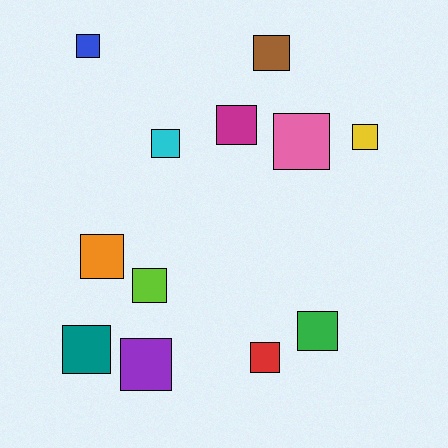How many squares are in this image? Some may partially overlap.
There are 12 squares.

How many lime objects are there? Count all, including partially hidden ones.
There is 1 lime object.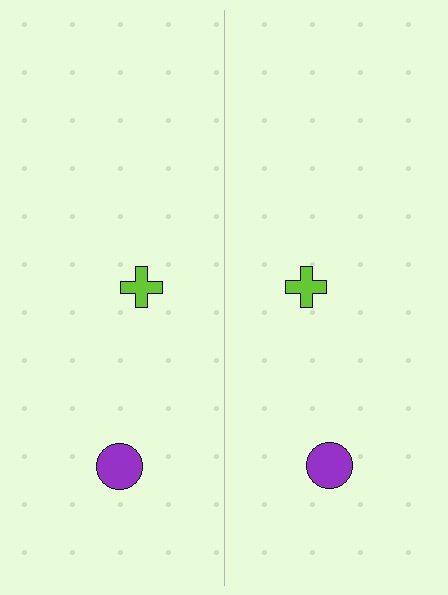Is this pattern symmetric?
Yes, this pattern has bilateral (reflection) symmetry.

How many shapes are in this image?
There are 4 shapes in this image.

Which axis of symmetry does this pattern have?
The pattern has a vertical axis of symmetry running through the center of the image.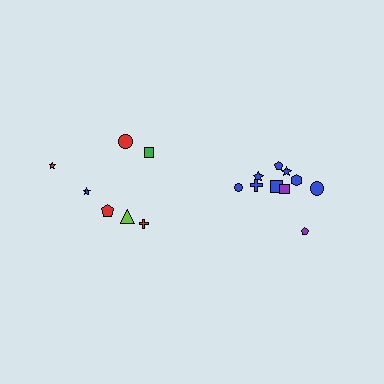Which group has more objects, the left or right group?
The right group.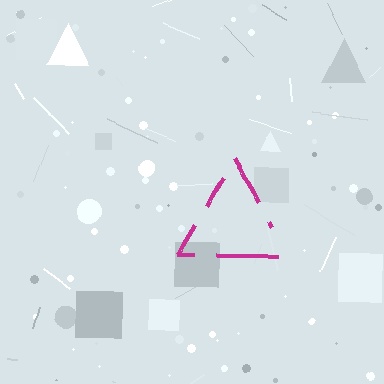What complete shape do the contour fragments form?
The contour fragments form a triangle.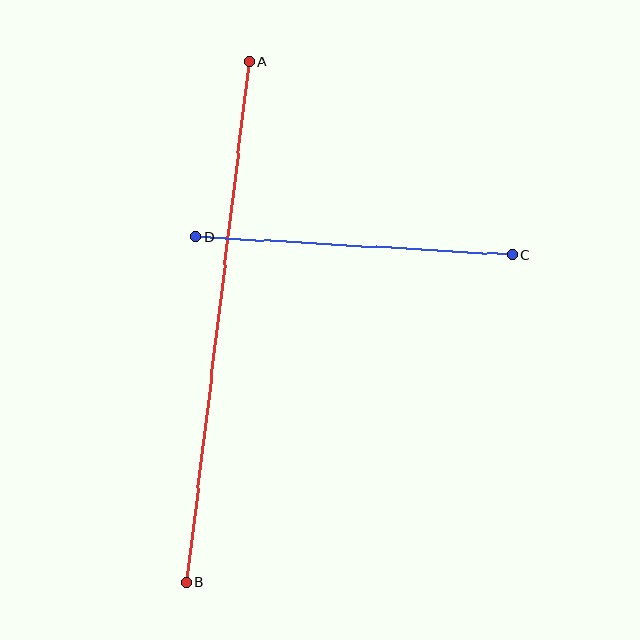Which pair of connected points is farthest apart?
Points A and B are farthest apart.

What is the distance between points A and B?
The distance is approximately 525 pixels.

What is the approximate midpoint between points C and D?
The midpoint is at approximately (355, 246) pixels.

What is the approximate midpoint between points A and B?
The midpoint is at approximately (218, 322) pixels.